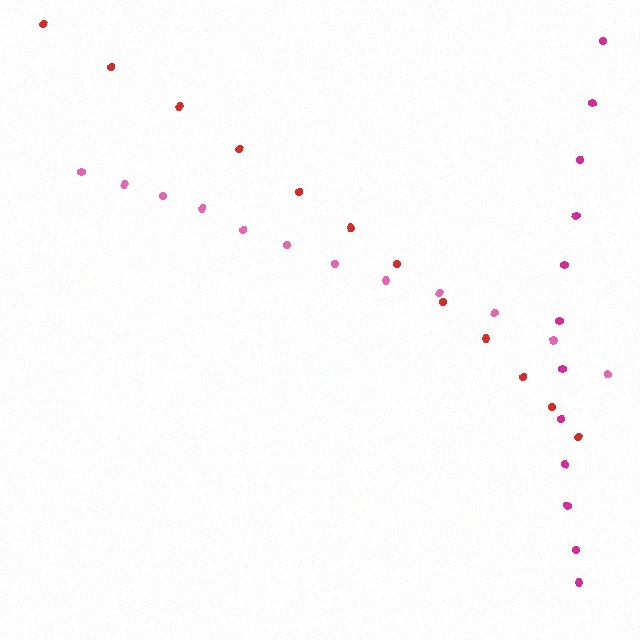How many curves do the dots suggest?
There are 3 distinct paths.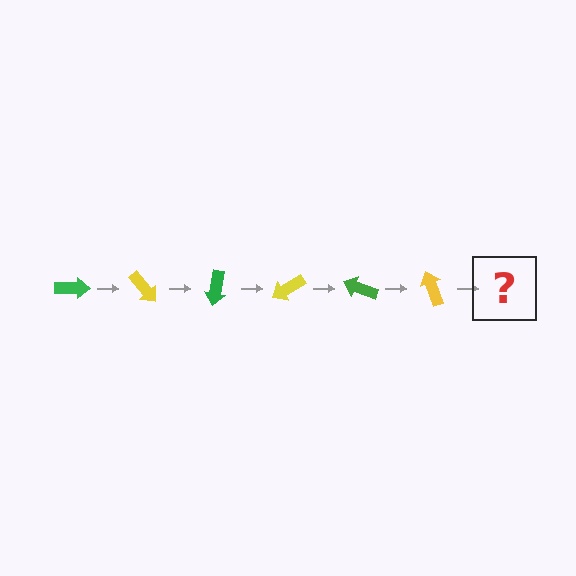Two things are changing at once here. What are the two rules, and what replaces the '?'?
The two rules are that it rotates 50 degrees each step and the color cycles through green and yellow. The '?' should be a green arrow, rotated 300 degrees from the start.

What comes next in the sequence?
The next element should be a green arrow, rotated 300 degrees from the start.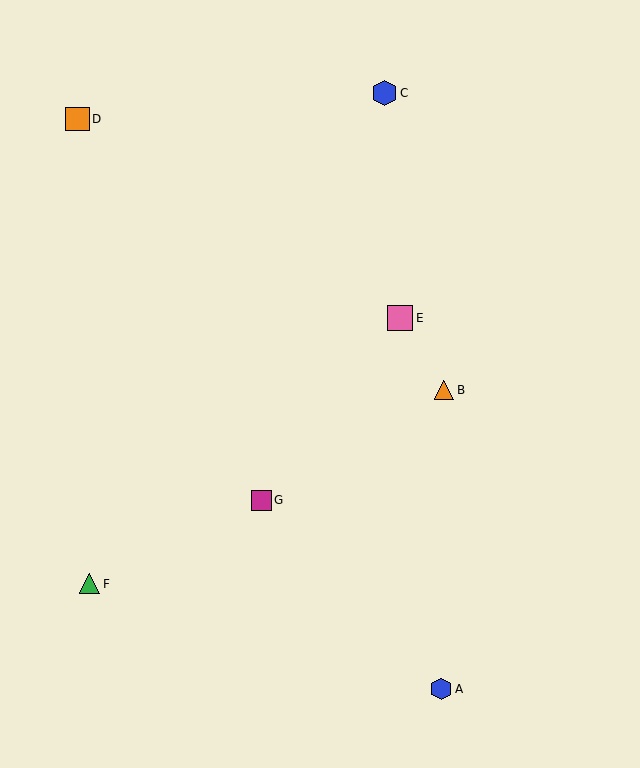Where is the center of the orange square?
The center of the orange square is at (78, 119).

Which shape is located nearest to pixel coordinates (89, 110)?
The orange square (labeled D) at (78, 119) is nearest to that location.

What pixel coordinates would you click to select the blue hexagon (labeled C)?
Click at (385, 93) to select the blue hexagon C.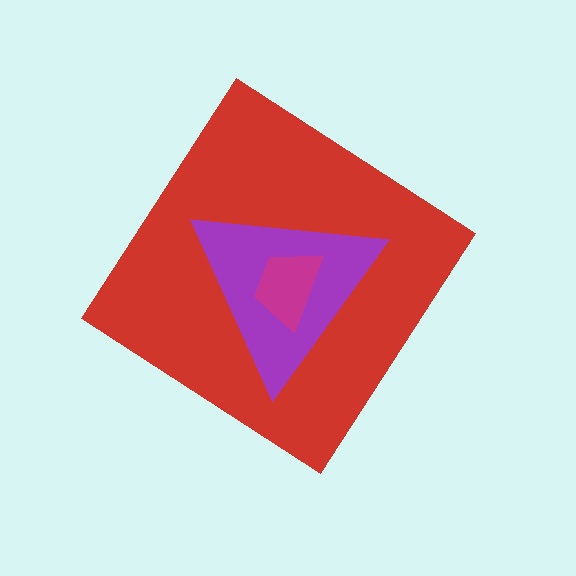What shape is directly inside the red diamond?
The purple triangle.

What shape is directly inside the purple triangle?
The magenta trapezoid.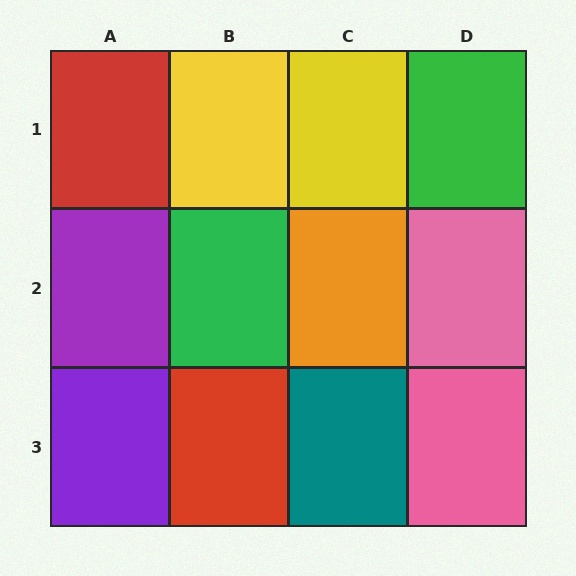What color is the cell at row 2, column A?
Purple.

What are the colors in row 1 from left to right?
Red, yellow, yellow, green.